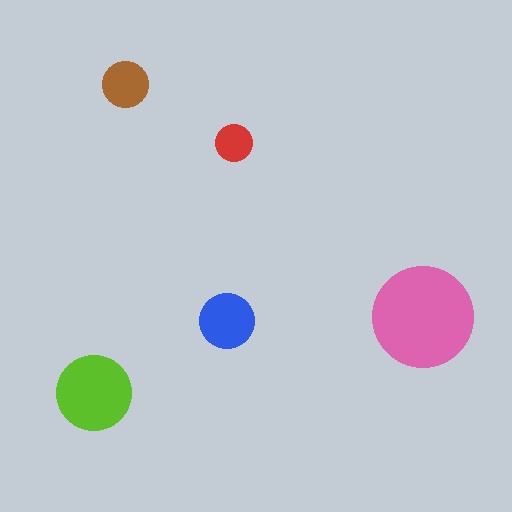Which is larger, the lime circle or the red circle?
The lime one.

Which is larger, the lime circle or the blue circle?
The lime one.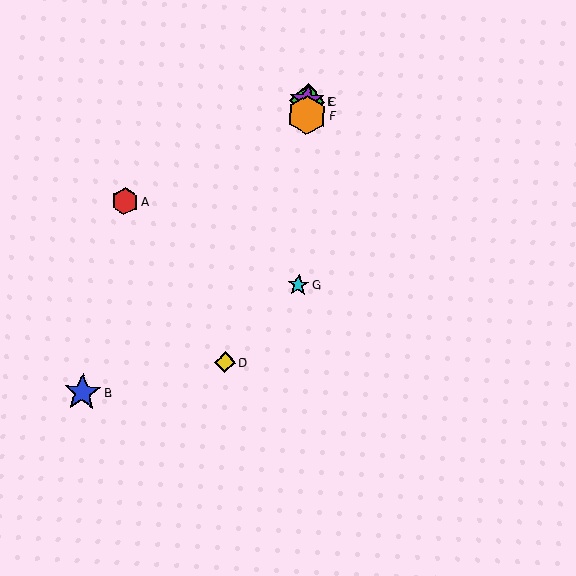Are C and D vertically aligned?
No, C is at x≈307 and D is at x≈225.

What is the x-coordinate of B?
Object B is at x≈82.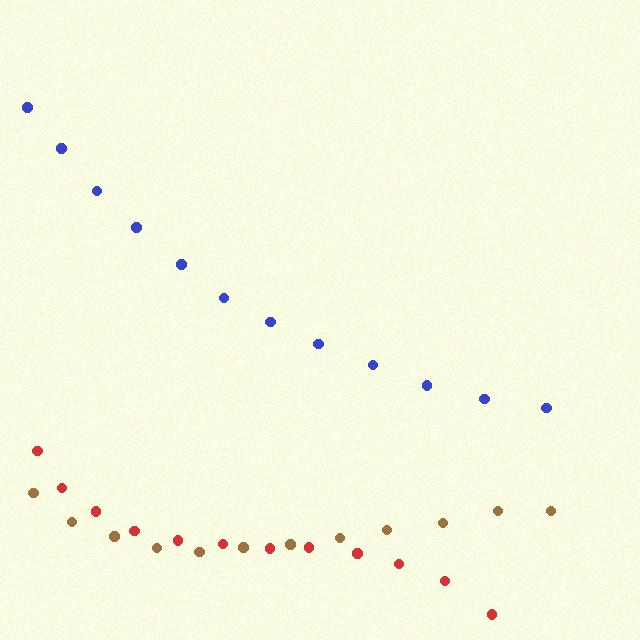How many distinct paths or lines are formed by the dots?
There are 3 distinct paths.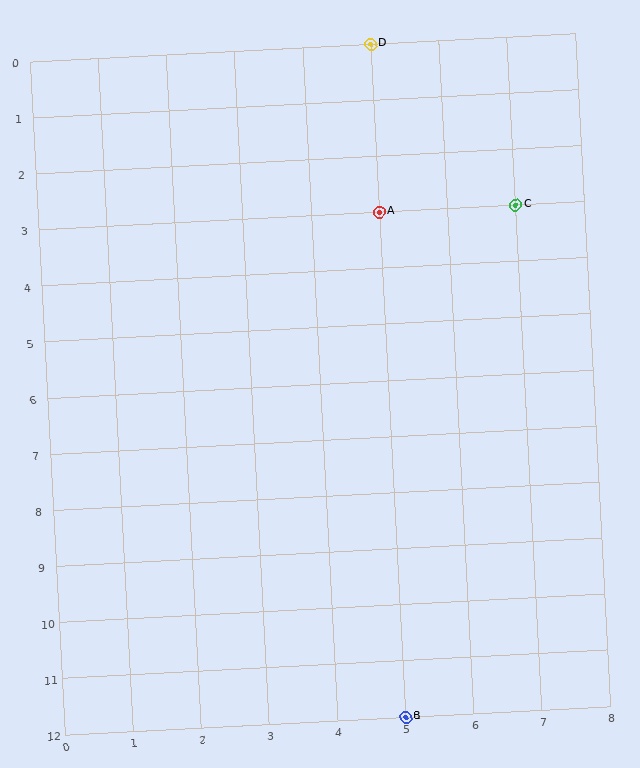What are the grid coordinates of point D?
Point D is at grid coordinates (5, 0).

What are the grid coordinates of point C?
Point C is at grid coordinates (7, 3).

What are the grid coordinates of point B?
Point B is at grid coordinates (5, 12).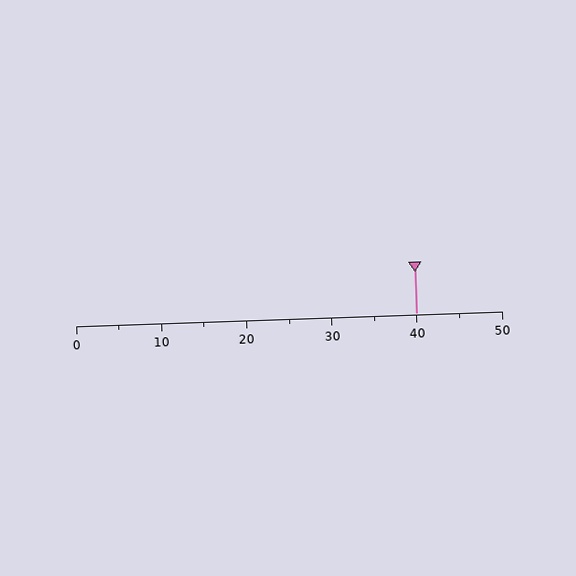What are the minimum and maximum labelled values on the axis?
The axis runs from 0 to 50.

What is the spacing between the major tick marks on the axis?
The major ticks are spaced 10 apart.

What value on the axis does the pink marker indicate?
The marker indicates approximately 40.